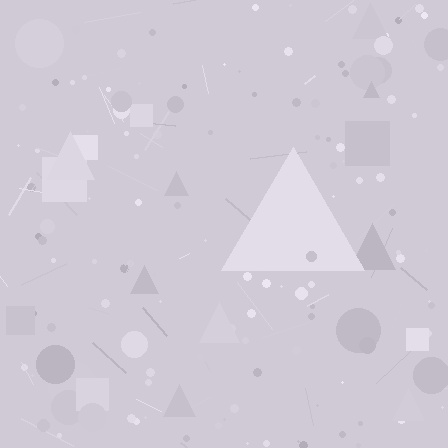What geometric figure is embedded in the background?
A triangle is embedded in the background.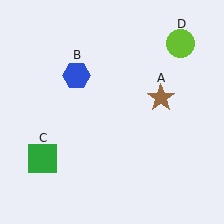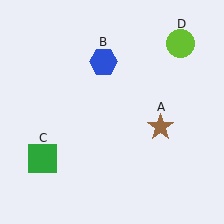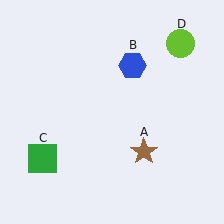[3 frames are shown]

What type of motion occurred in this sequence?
The brown star (object A), blue hexagon (object B) rotated clockwise around the center of the scene.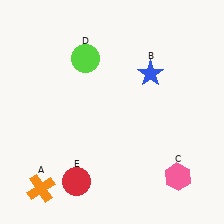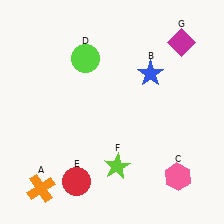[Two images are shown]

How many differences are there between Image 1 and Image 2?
There are 2 differences between the two images.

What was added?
A lime star (F), a magenta diamond (G) were added in Image 2.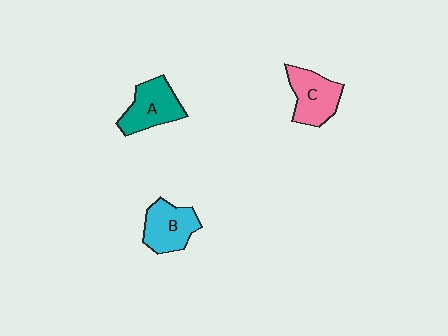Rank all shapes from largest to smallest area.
From largest to smallest: A (teal), C (pink), B (cyan).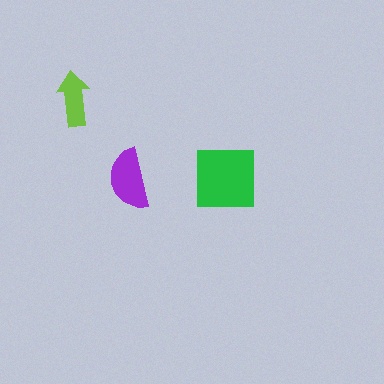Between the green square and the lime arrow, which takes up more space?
The green square.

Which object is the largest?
The green square.